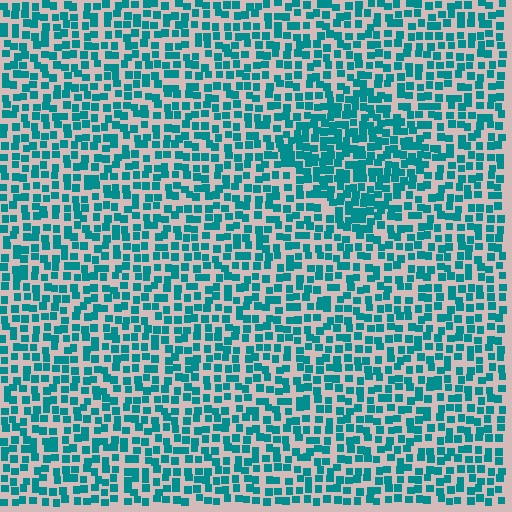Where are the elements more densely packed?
The elements are more densely packed inside the diamond boundary.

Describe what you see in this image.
The image contains small teal elements arranged at two different densities. A diamond-shaped region is visible where the elements are more densely packed than the surrounding area.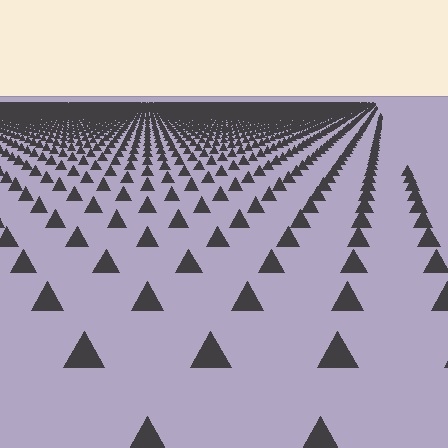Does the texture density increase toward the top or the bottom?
Density increases toward the top.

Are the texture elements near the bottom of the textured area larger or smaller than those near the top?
Larger. Near the bottom, elements are closer to the viewer and appear at a bigger on-screen size.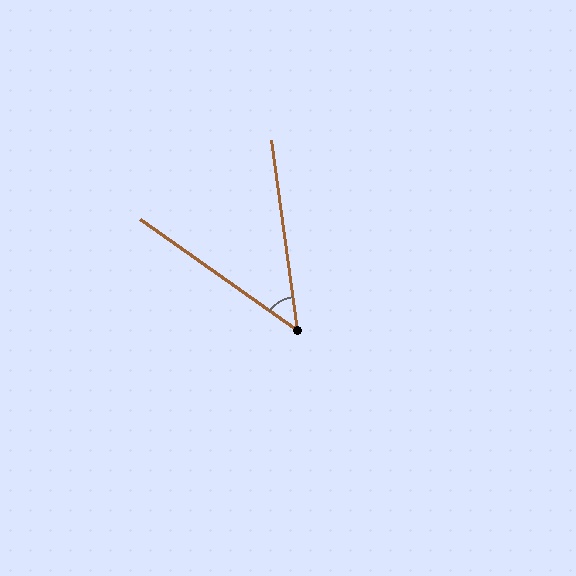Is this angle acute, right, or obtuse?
It is acute.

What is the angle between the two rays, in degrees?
Approximately 47 degrees.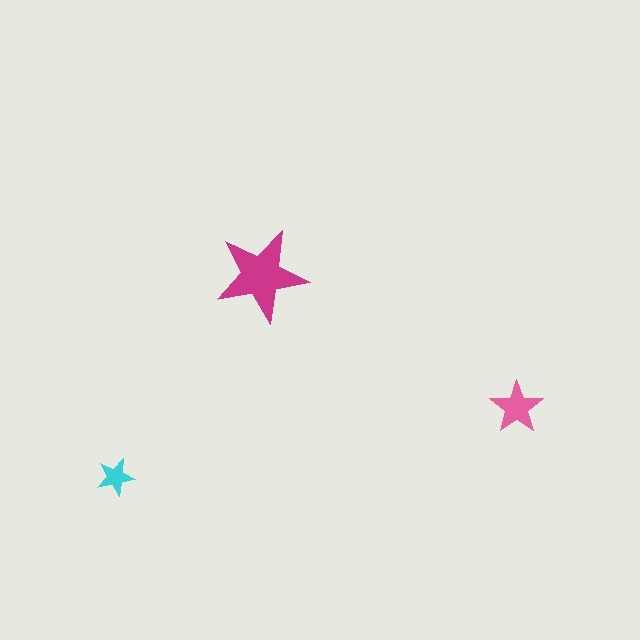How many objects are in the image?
There are 3 objects in the image.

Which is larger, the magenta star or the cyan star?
The magenta one.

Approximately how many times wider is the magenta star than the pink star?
About 1.5 times wider.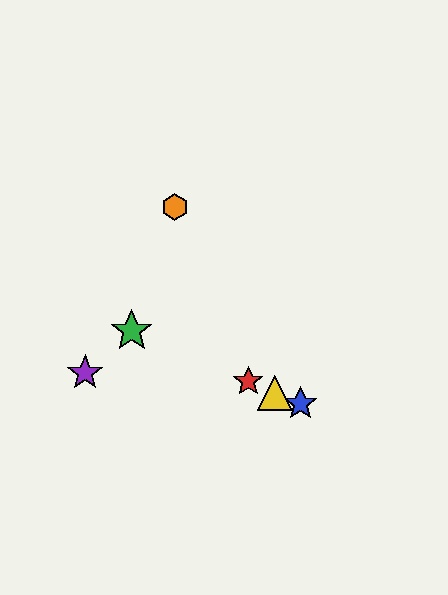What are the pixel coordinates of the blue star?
The blue star is at (301, 404).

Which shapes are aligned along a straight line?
The red star, the blue star, the green star, the yellow triangle are aligned along a straight line.